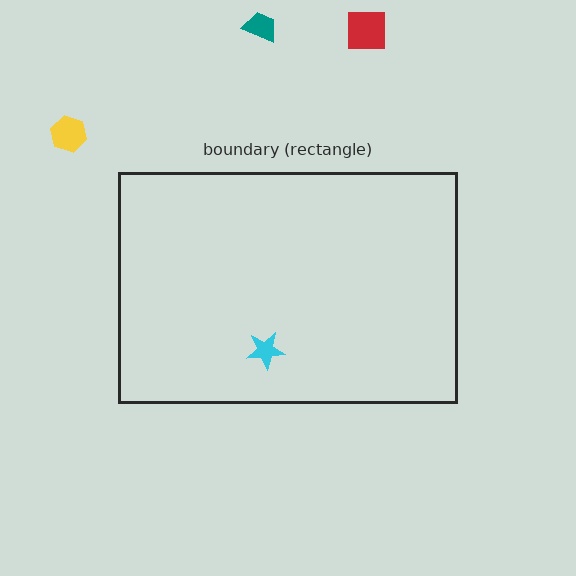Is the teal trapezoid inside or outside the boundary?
Outside.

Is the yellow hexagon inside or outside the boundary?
Outside.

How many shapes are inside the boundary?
1 inside, 3 outside.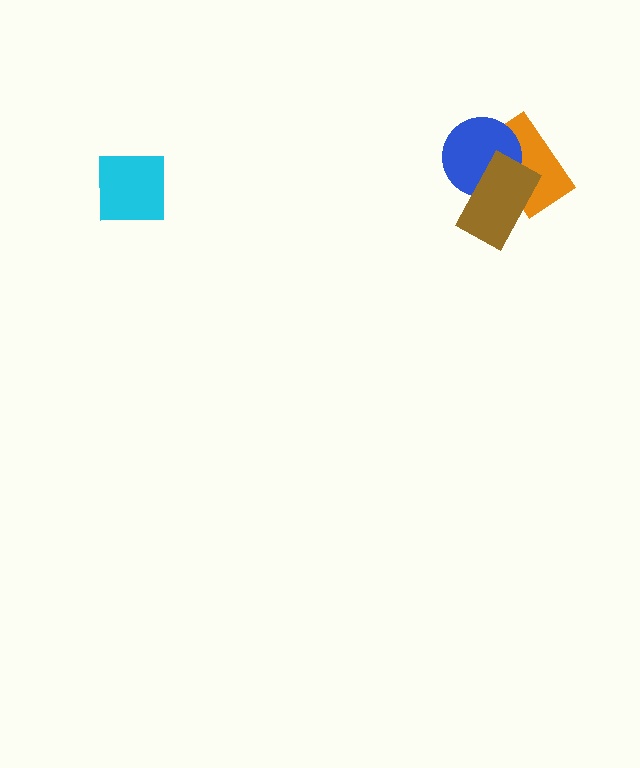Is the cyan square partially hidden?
No, no other shape covers it.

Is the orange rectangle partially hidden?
Yes, it is partially covered by another shape.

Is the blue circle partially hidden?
Yes, it is partially covered by another shape.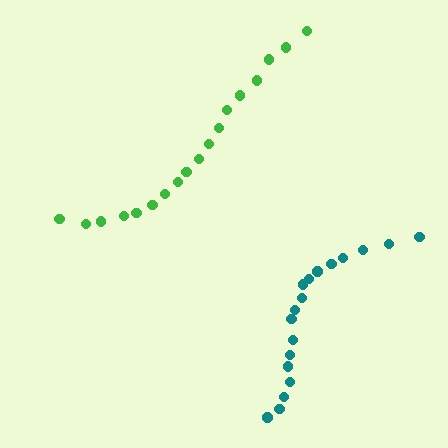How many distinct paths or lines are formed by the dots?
There are 2 distinct paths.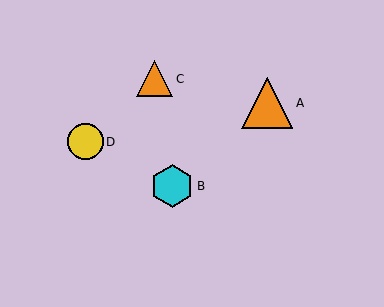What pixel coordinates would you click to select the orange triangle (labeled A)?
Click at (267, 103) to select the orange triangle A.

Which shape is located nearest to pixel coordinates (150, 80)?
The orange triangle (labeled C) at (155, 79) is nearest to that location.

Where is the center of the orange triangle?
The center of the orange triangle is at (267, 103).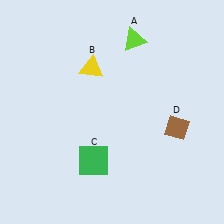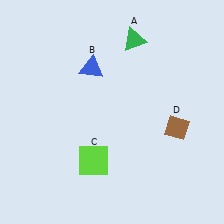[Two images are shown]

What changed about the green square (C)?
In Image 1, C is green. In Image 2, it changed to lime.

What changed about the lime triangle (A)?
In Image 1, A is lime. In Image 2, it changed to green.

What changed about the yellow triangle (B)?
In Image 1, B is yellow. In Image 2, it changed to blue.